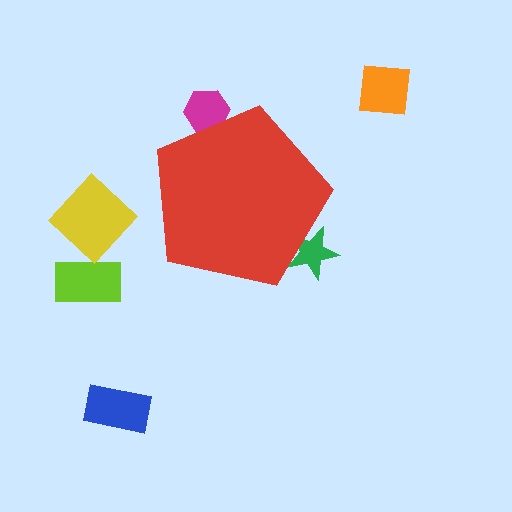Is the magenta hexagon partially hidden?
Yes, the magenta hexagon is partially hidden behind the red pentagon.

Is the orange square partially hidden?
No, the orange square is fully visible.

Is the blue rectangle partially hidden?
No, the blue rectangle is fully visible.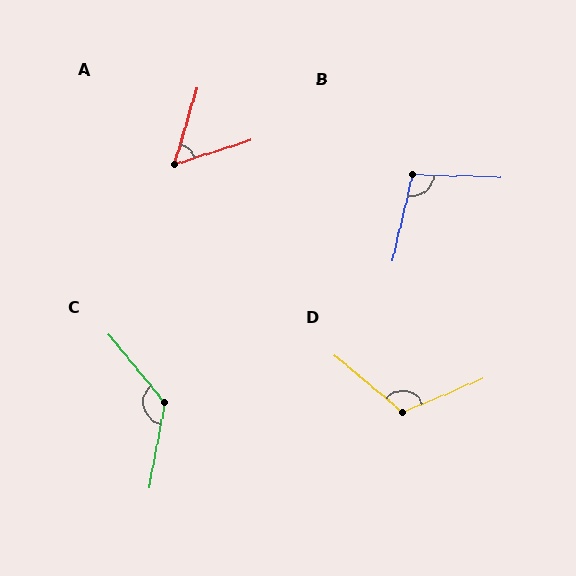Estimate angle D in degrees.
Approximately 117 degrees.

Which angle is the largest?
C, at approximately 130 degrees.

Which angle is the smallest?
A, at approximately 56 degrees.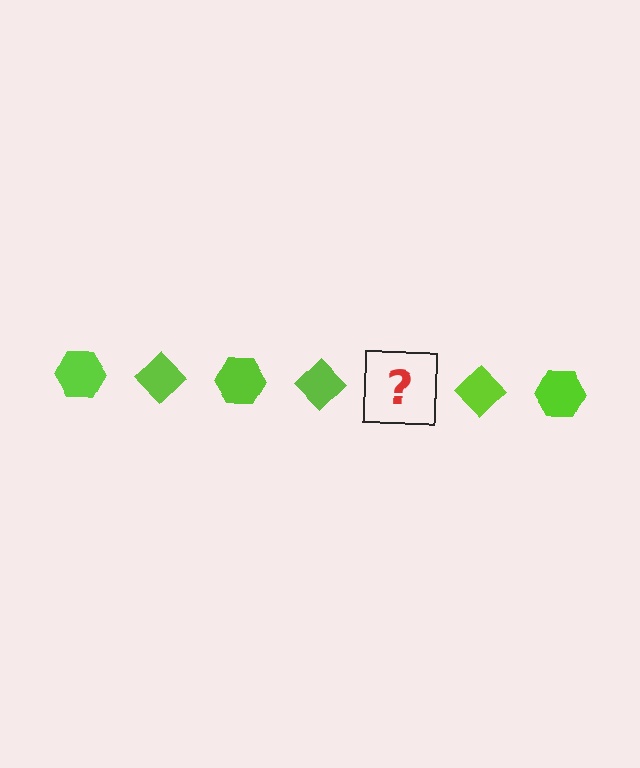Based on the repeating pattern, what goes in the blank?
The blank should be a lime hexagon.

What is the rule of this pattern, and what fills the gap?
The rule is that the pattern cycles through hexagon, diamond shapes in lime. The gap should be filled with a lime hexagon.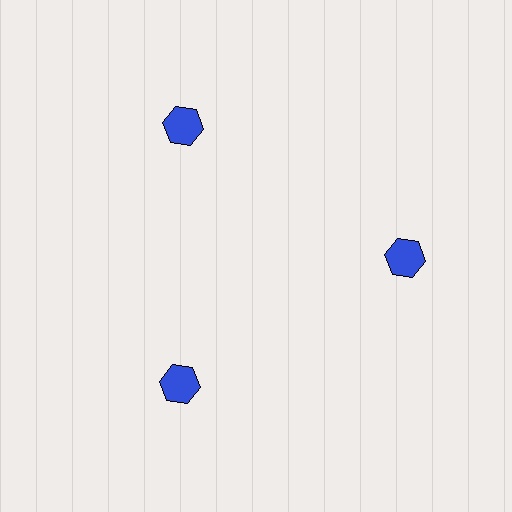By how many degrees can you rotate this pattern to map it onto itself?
The pattern maps onto itself every 120 degrees of rotation.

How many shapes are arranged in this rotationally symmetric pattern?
There are 3 shapes, arranged in 3 groups of 1.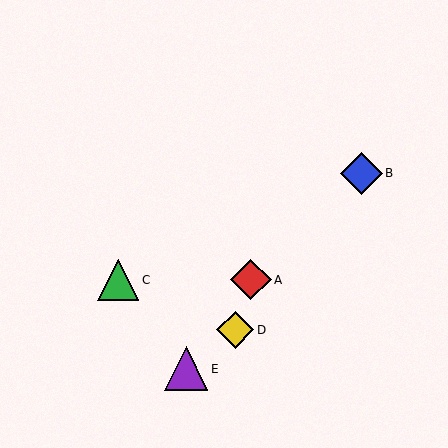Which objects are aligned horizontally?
Objects A, C are aligned horizontally.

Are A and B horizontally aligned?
No, A is at y≈280 and B is at y≈173.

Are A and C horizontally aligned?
Yes, both are at y≈280.